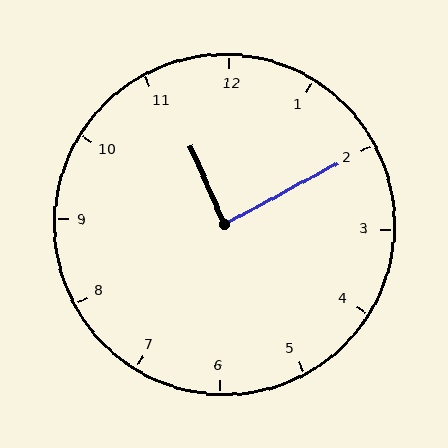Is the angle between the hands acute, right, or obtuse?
It is right.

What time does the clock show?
11:10.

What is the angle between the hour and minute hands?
Approximately 85 degrees.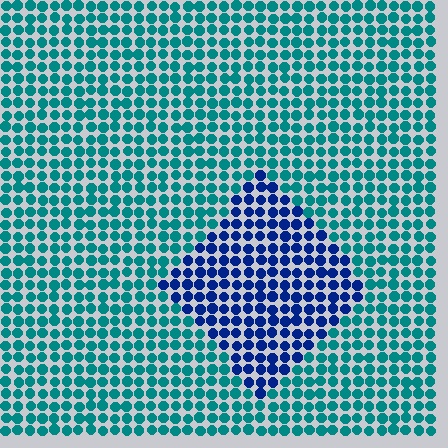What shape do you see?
I see a diamond.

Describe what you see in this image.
The image is filled with small teal elements in a uniform arrangement. A diamond-shaped region is visible where the elements are tinted to a slightly different hue, forming a subtle color boundary.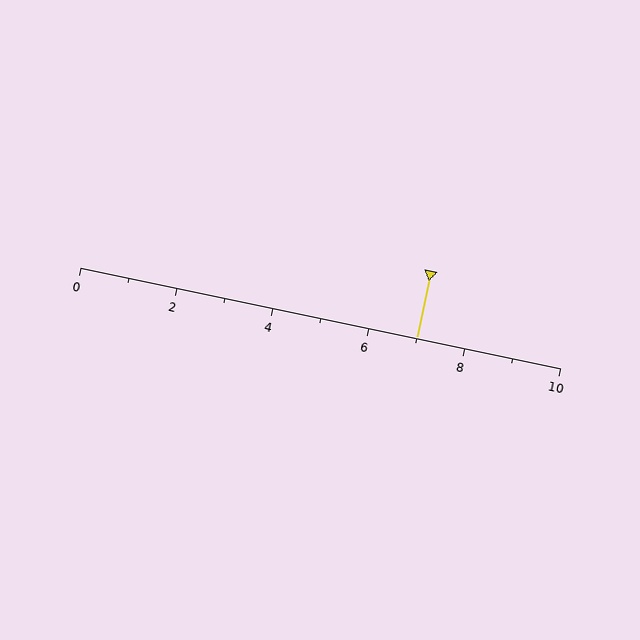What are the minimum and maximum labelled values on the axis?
The axis runs from 0 to 10.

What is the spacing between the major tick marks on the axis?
The major ticks are spaced 2 apart.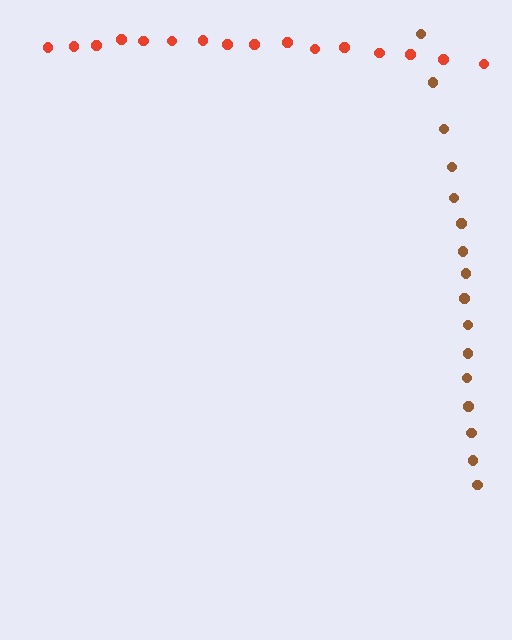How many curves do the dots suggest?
There are 2 distinct paths.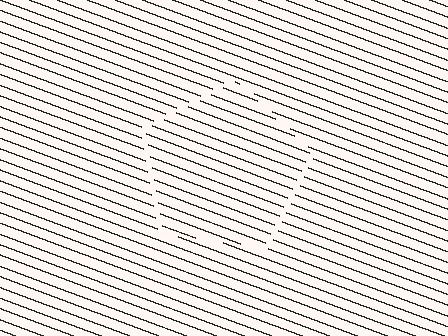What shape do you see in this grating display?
An illusory pentagon. The interior of the shape contains the same grating, shifted by half a period — the contour is defined by the phase discontinuity where line-ends from the inner and outer gratings abut.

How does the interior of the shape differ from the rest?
The interior of the shape contains the same grating, shifted by half a period — the contour is defined by the phase discontinuity where line-ends from the inner and outer gratings abut.